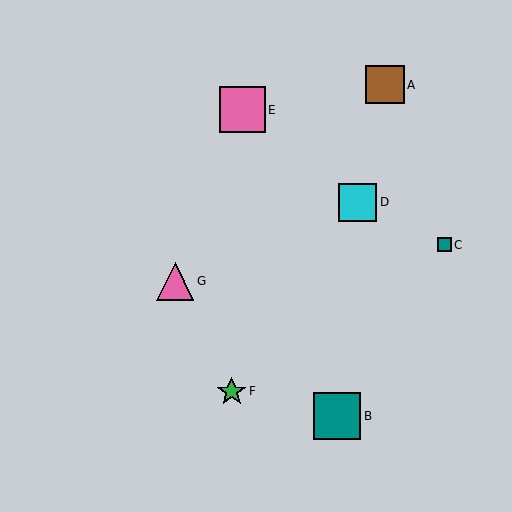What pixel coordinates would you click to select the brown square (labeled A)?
Click at (385, 85) to select the brown square A.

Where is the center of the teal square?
The center of the teal square is at (444, 245).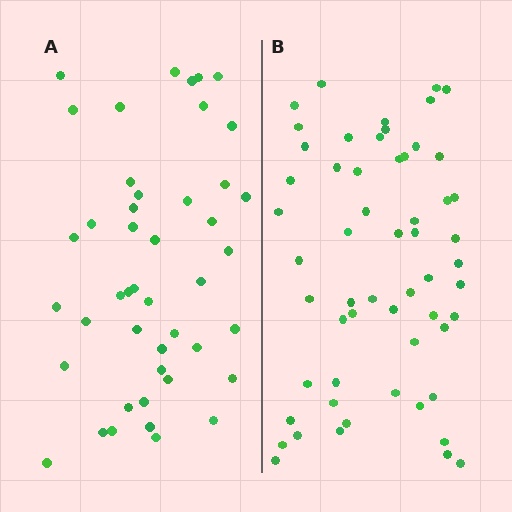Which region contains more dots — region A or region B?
Region B (the right region) has more dots.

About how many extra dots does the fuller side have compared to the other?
Region B has roughly 12 or so more dots than region A.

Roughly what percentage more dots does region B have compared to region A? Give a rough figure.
About 25% more.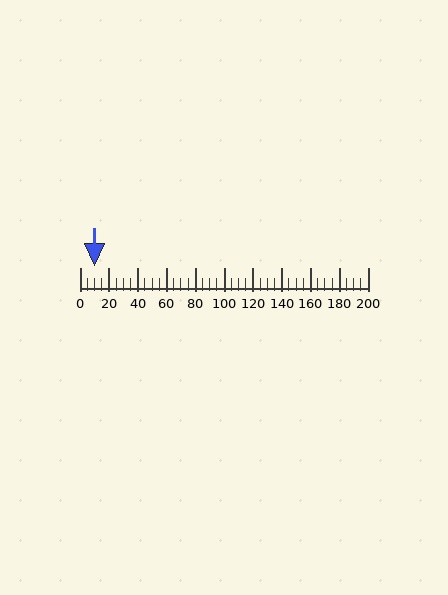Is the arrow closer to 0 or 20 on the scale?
The arrow is closer to 20.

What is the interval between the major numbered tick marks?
The major tick marks are spaced 20 units apart.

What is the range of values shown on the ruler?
The ruler shows values from 0 to 200.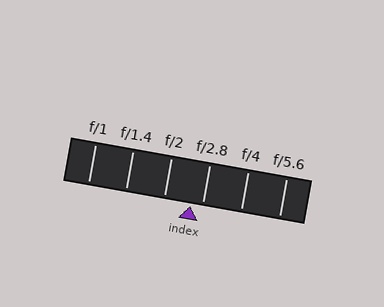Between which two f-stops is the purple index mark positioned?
The index mark is between f/2 and f/2.8.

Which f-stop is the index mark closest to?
The index mark is closest to f/2.8.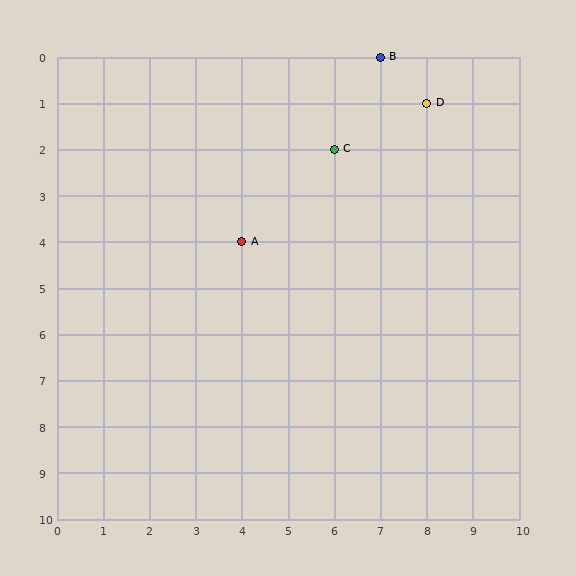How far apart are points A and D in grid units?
Points A and D are 4 columns and 3 rows apart (about 5.0 grid units diagonally).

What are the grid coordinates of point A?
Point A is at grid coordinates (4, 4).